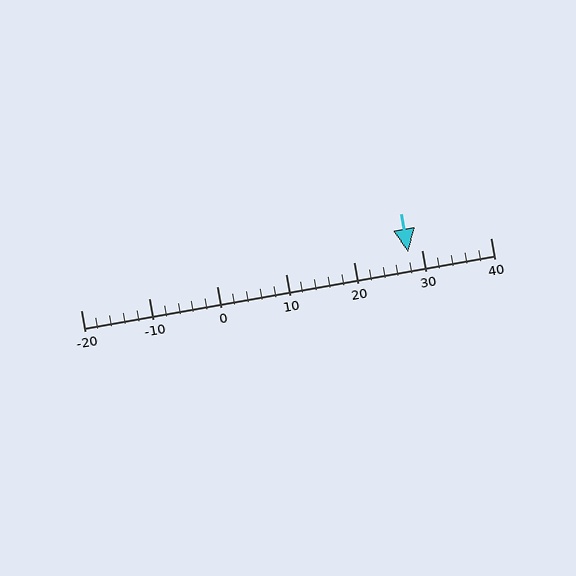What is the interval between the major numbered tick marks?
The major tick marks are spaced 10 units apart.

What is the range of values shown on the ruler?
The ruler shows values from -20 to 40.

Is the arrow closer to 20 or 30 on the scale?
The arrow is closer to 30.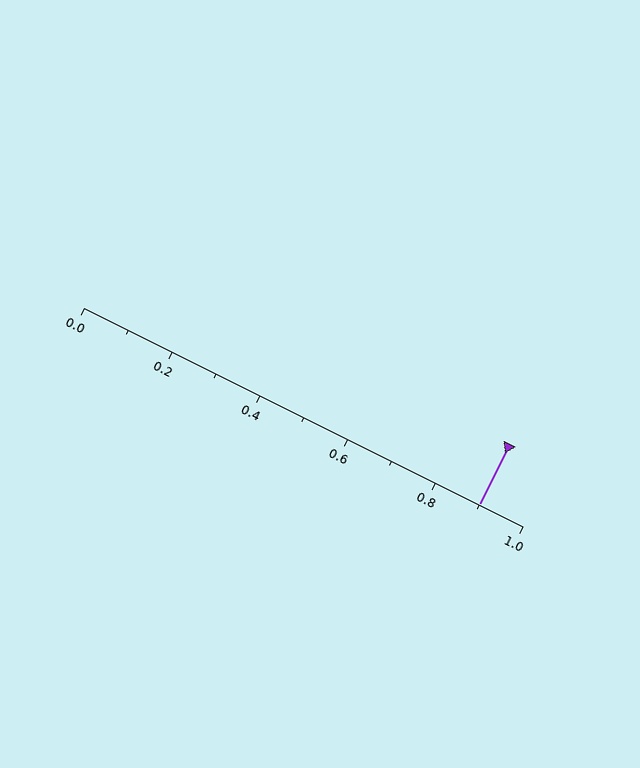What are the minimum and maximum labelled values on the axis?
The axis runs from 0.0 to 1.0.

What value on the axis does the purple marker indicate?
The marker indicates approximately 0.9.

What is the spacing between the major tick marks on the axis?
The major ticks are spaced 0.2 apart.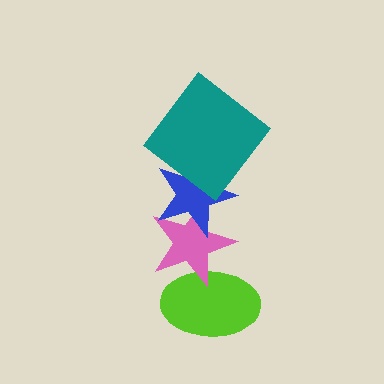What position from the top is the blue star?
The blue star is 2nd from the top.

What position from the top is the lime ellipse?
The lime ellipse is 4th from the top.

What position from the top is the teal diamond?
The teal diamond is 1st from the top.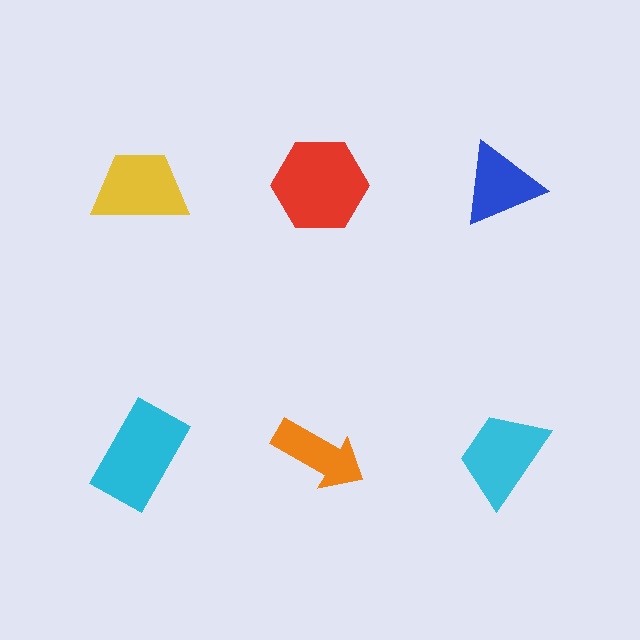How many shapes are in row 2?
3 shapes.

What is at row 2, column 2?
An orange arrow.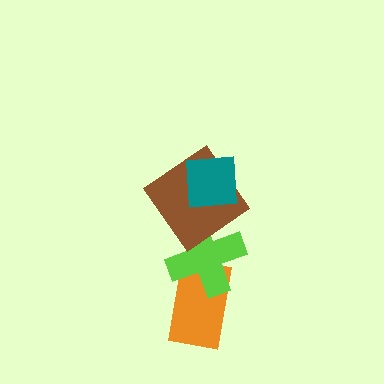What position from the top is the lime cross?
The lime cross is 3rd from the top.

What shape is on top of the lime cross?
The brown diamond is on top of the lime cross.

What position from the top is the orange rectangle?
The orange rectangle is 4th from the top.